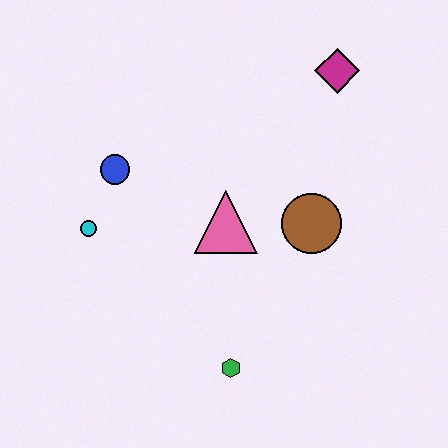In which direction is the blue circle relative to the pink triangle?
The blue circle is to the left of the pink triangle.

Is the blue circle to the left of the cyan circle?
No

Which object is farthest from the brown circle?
The cyan circle is farthest from the brown circle.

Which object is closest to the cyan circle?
The blue circle is closest to the cyan circle.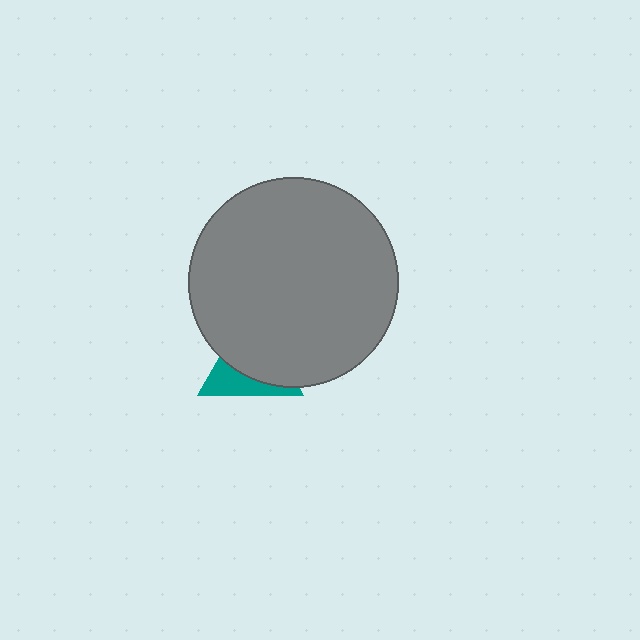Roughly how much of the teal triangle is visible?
A small part of it is visible (roughly 36%).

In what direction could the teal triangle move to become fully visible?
The teal triangle could move down. That would shift it out from behind the gray circle entirely.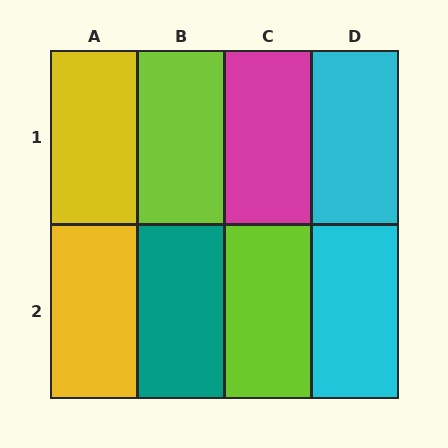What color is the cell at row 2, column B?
Teal.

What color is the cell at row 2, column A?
Yellow.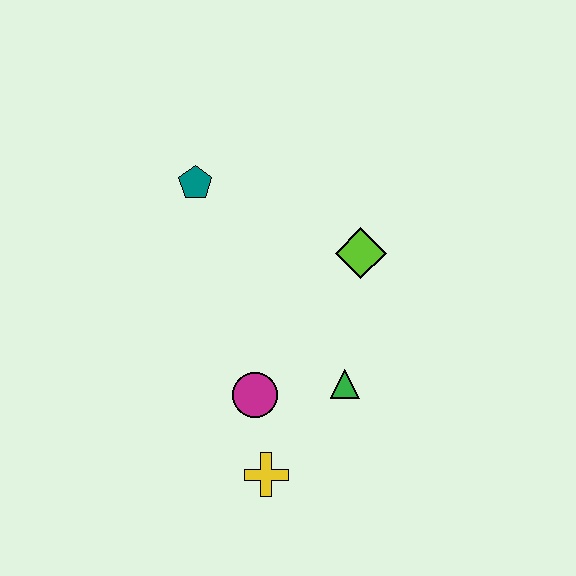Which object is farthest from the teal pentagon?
The yellow cross is farthest from the teal pentagon.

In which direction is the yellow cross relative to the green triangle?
The yellow cross is below the green triangle.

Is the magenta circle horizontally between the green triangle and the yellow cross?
No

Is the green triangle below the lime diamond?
Yes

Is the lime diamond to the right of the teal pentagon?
Yes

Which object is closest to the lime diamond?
The green triangle is closest to the lime diamond.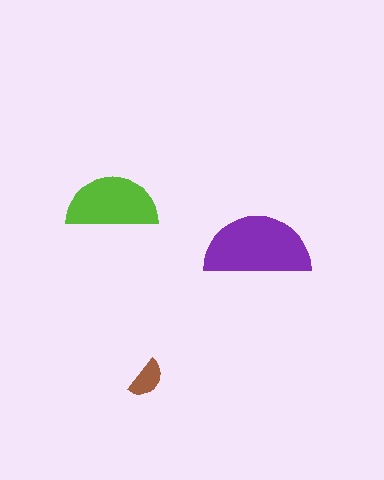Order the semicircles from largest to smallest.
the purple one, the lime one, the brown one.